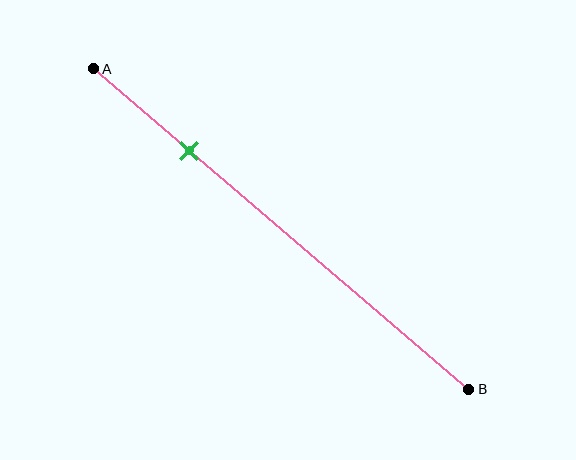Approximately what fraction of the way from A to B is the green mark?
The green mark is approximately 25% of the way from A to B.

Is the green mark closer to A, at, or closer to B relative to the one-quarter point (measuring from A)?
The green mark is approximately at the one-quarter point of segment AB.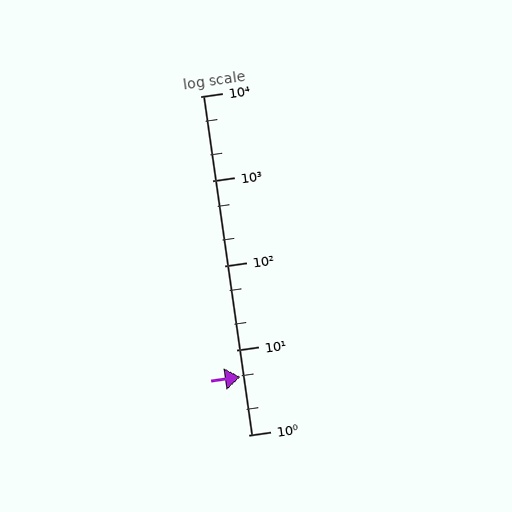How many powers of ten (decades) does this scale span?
The scale spans 4 decades, from 1 to 10000.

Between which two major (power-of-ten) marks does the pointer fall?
The pointer is between 1 and 10.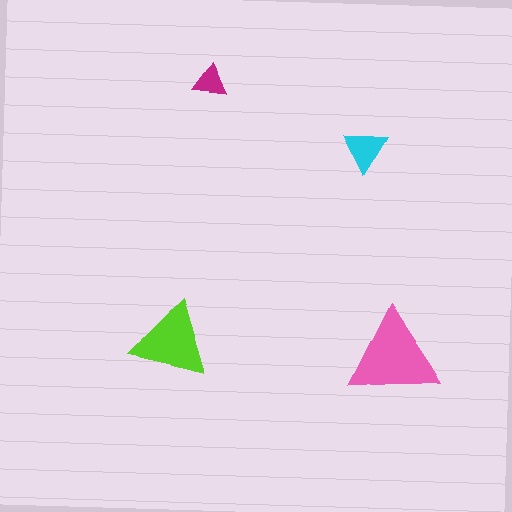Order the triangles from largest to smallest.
the pink one, the lime one, the cyan one, the magenta one.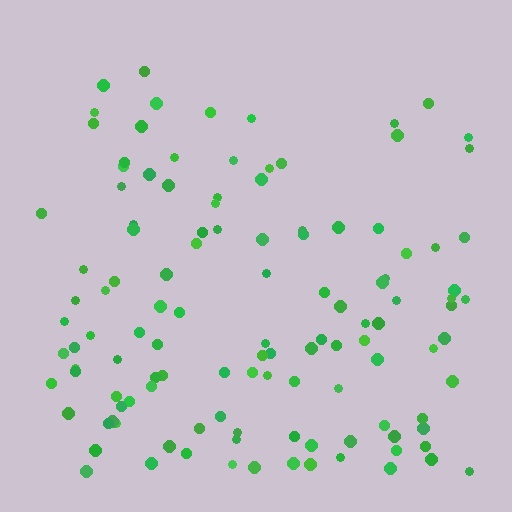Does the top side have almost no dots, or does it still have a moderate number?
Still a moderate number, just noticeably fewer than the bottom.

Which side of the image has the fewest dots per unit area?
The top.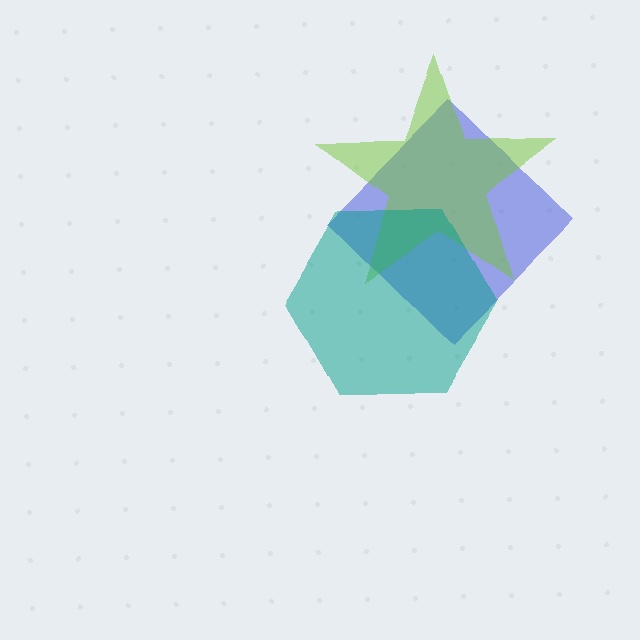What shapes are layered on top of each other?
The layered shapes are: a blue diamond, a lime star, a teal hexagon.